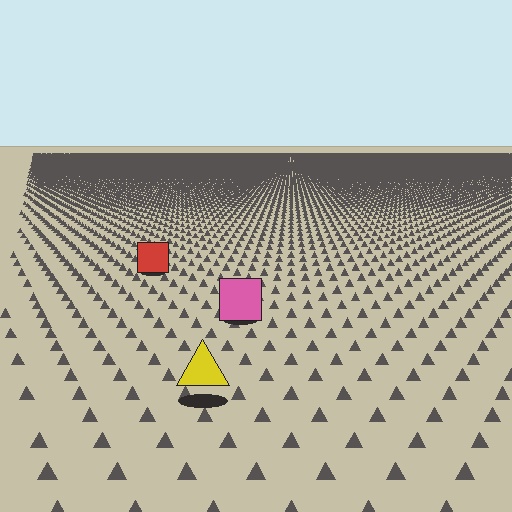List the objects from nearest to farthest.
From nearest to farthest: the yellow triangle, the pink square, the red square.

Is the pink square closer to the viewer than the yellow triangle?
No. The yellow triangle is closer — you can tell from the texture gradient: the ground texture is coarser near it.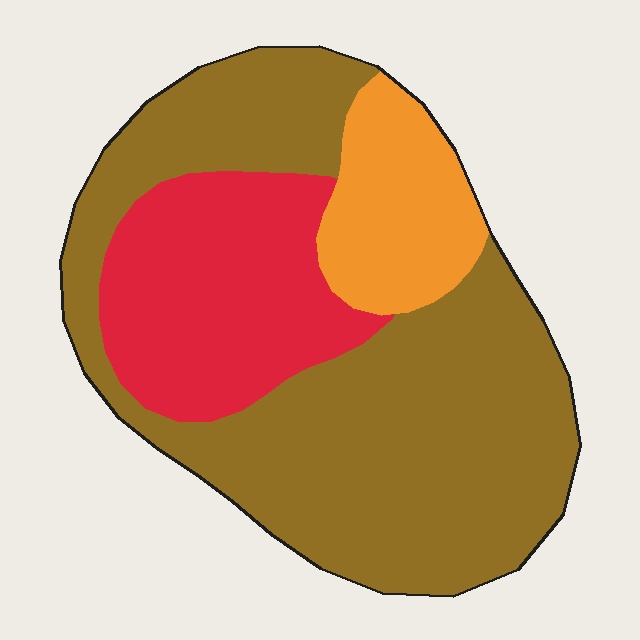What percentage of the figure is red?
Red takes up between a quarter and a half of the figure.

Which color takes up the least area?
Orange, at roughly 15%.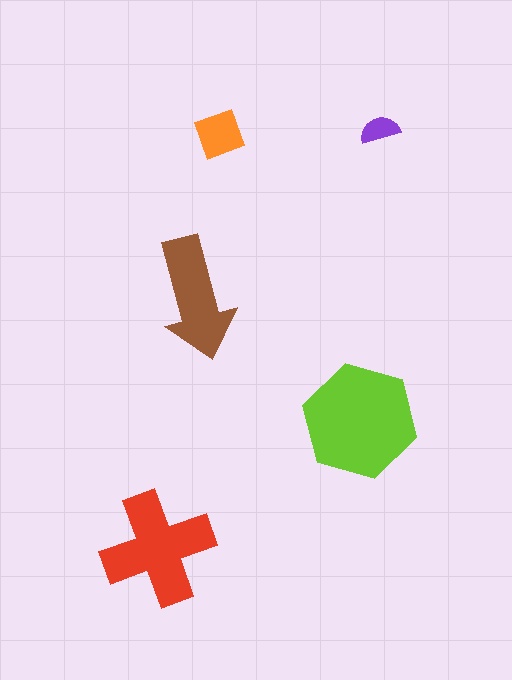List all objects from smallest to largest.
The purple semicircle, the orange square, the brown arrow, the red cross, the lime hexagon.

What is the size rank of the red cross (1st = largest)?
2nd.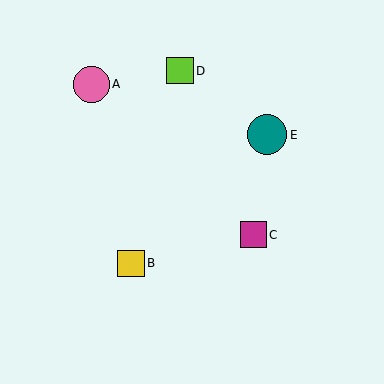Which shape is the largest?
The teal circle (labeled E) is the largest.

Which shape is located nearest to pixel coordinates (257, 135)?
The teal circle (labeled E) at (267, 135) is nearest to that location.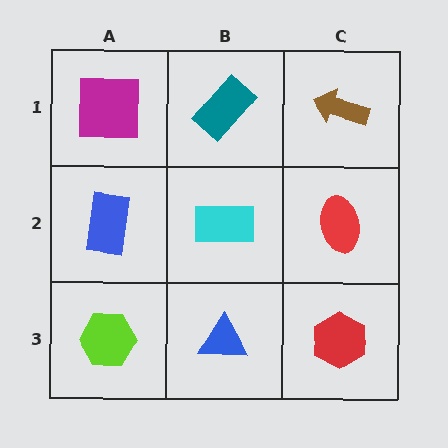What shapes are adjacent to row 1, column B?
A cyan rectangle (row 2, column B), a magenta square (row 1, column A), a brown arrow (row 1, column C).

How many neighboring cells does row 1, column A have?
2.